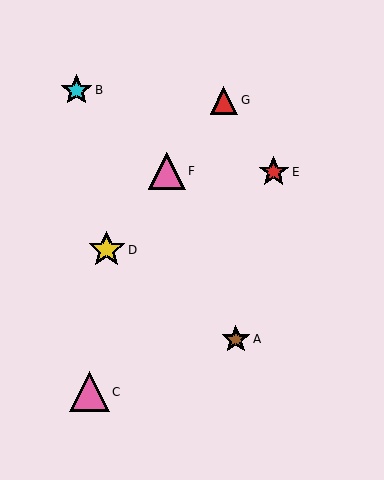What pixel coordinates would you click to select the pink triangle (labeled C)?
Click at (89, 392) to select the pink triangle C.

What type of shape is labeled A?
Shape A is a brown star.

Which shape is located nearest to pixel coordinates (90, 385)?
The pink triangle (labeled C) at (89, 392) is nearest to that location.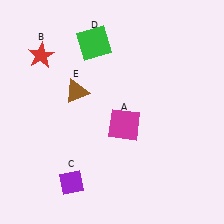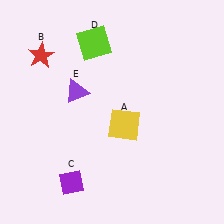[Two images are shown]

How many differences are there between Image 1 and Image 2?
There are 3 differences between the two images.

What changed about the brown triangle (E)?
In Image 1, E is brown. In Image 2, it changed to purple.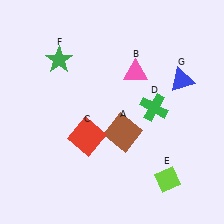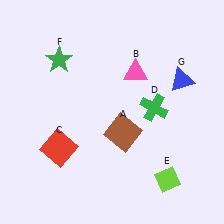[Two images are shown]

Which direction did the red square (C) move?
The red square (C) moved left.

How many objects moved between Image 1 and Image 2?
1 object moved between the two images.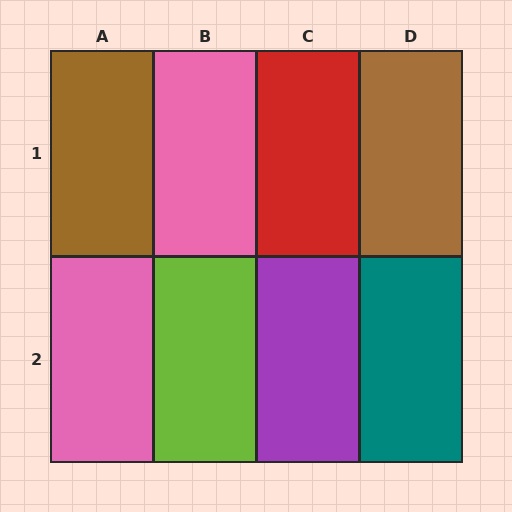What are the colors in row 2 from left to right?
Pink, lime, purple, teal.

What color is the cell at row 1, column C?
Red.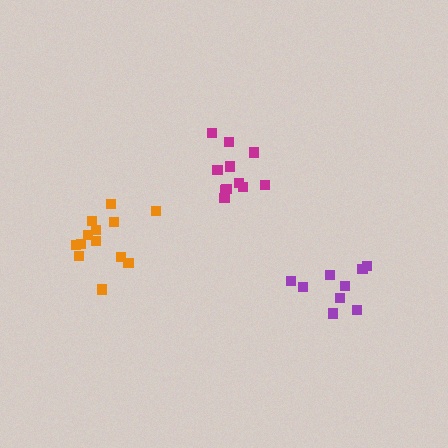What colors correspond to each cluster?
The clusters are colored: purple, magenta, orange.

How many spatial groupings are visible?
There are 3 spatial groupings.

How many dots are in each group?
Group 1: 9 dots, Group 2: 12 dots, Group 3: 13 dots (34 total).